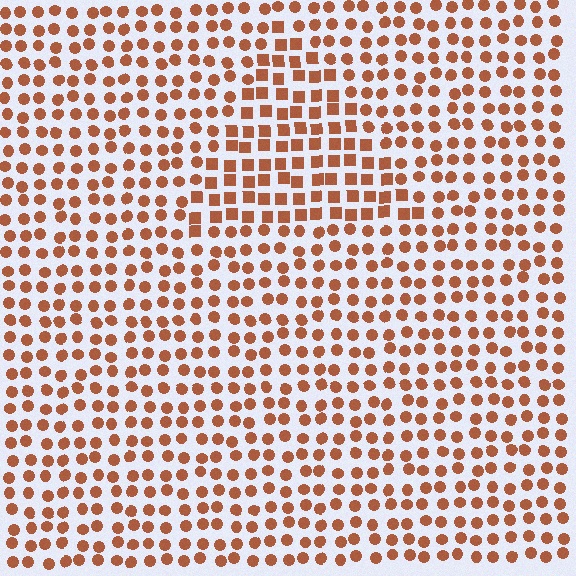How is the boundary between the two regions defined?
The boundary is defined by a change in element shape: squares inside vs. circles outside. All elements share the same color and spacing.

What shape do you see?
I see a triangle.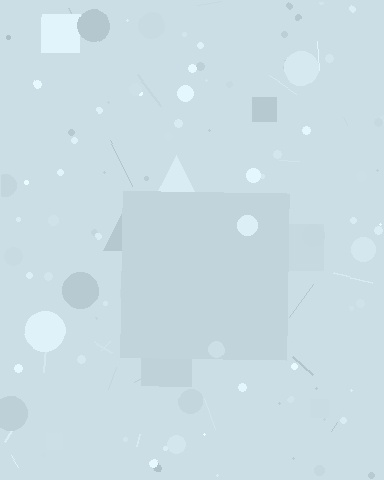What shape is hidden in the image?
A square is hidden in the image.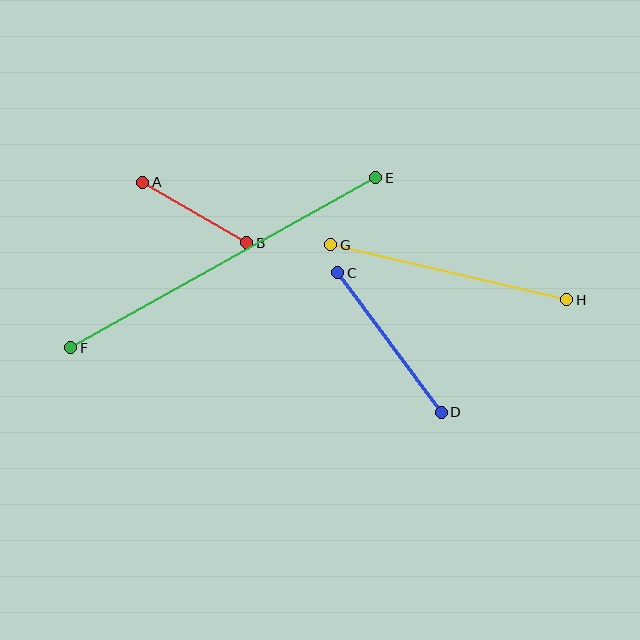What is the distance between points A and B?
The distance is approximately 120 pixels.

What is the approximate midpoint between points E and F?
The midpoint is at approximately (223, 263) pixels.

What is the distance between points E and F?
The distance is approximately 349 pixels.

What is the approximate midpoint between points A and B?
The midpoint is at approximately (195, 212) pixels.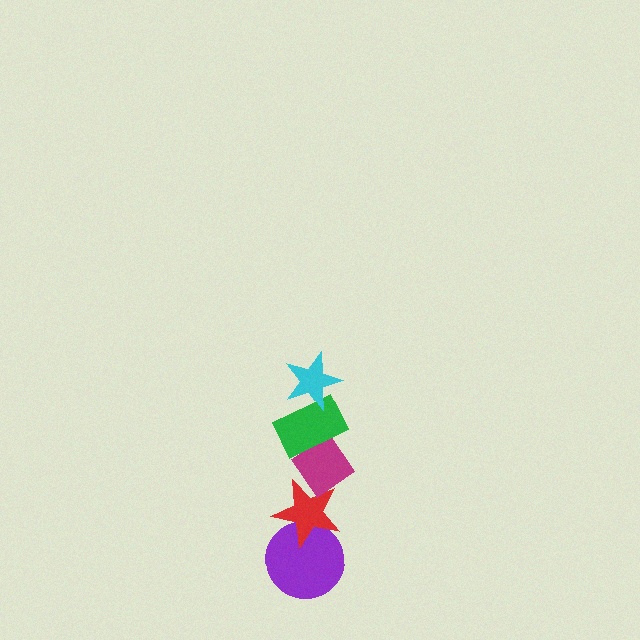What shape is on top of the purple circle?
The red star is on top of the purple circle.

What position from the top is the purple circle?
The purple circle is 5th from the top.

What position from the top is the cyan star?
The cyan star is 1st from the top.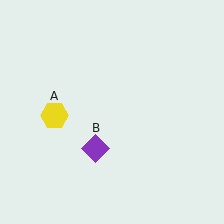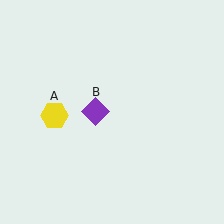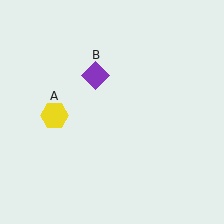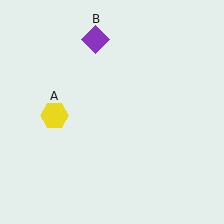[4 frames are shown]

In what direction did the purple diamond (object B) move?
The purple diamond (object B) moved up.